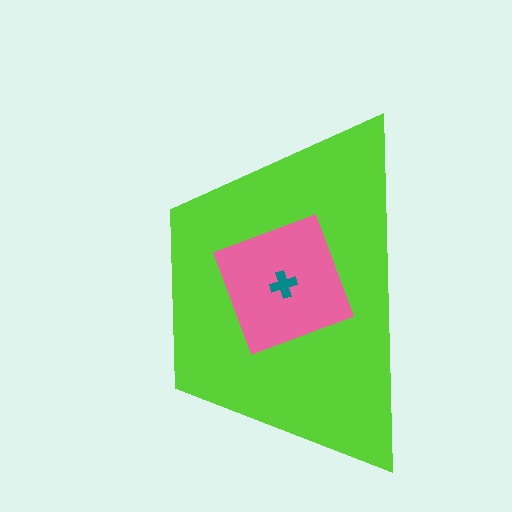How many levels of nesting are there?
3.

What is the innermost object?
The teal cross.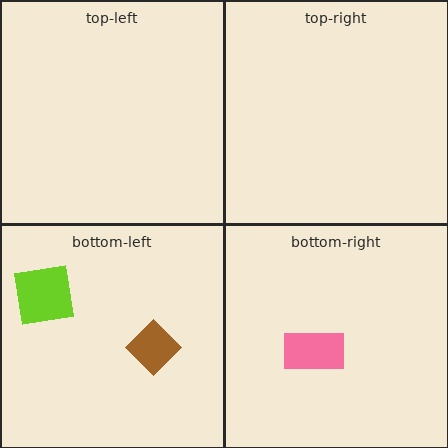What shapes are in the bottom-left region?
The lime square, the brown diamond.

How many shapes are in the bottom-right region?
1.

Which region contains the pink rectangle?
The bottom-right region.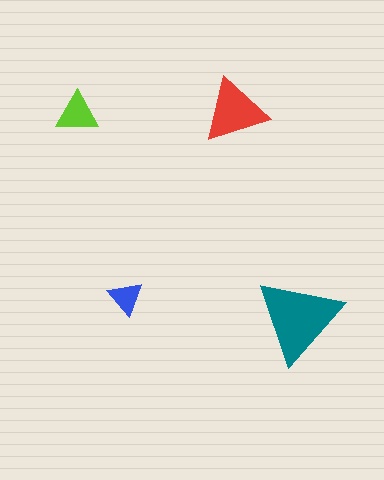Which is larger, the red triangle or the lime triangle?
The red one.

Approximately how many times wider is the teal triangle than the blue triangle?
About 2.5 times wider.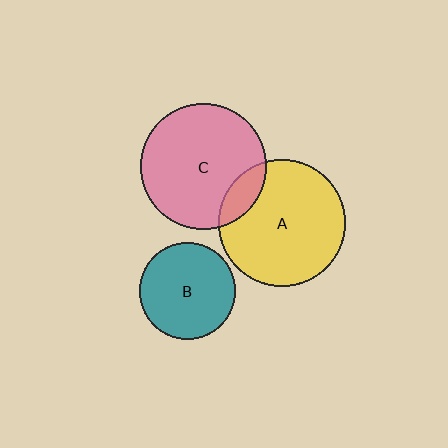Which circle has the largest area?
Circle A (yellow).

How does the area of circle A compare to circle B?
Approximately 1.7 times.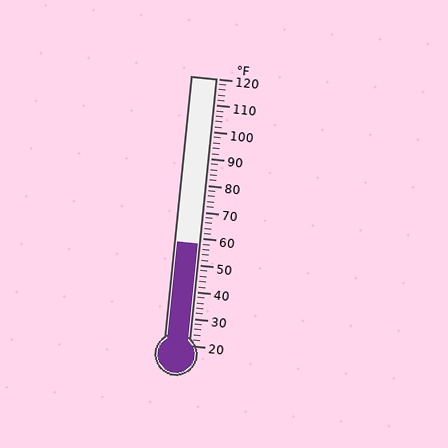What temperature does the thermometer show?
The thermometer shows approximately 58°F.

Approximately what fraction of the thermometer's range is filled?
The thermometer is filled to approximately 40% of its range.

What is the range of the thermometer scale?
The thermometer scale ranges from 20°F to 120°F.